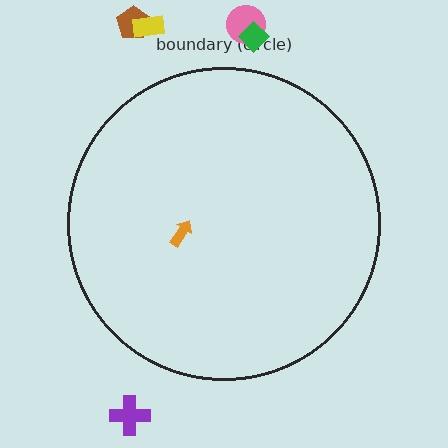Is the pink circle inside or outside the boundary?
Outside.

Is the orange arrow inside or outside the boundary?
Inside.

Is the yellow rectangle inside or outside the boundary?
Outside.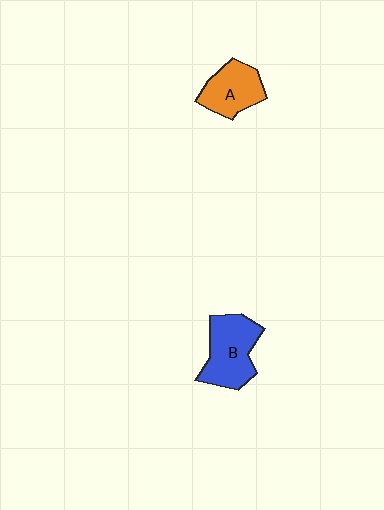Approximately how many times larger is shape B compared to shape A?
Approximately 1.3 times.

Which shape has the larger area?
Shape B (blue).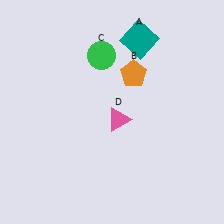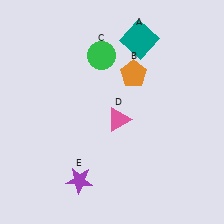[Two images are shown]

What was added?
A purple star (E) was added in Image 2.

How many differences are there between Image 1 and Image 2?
There is 1 difference between the two images.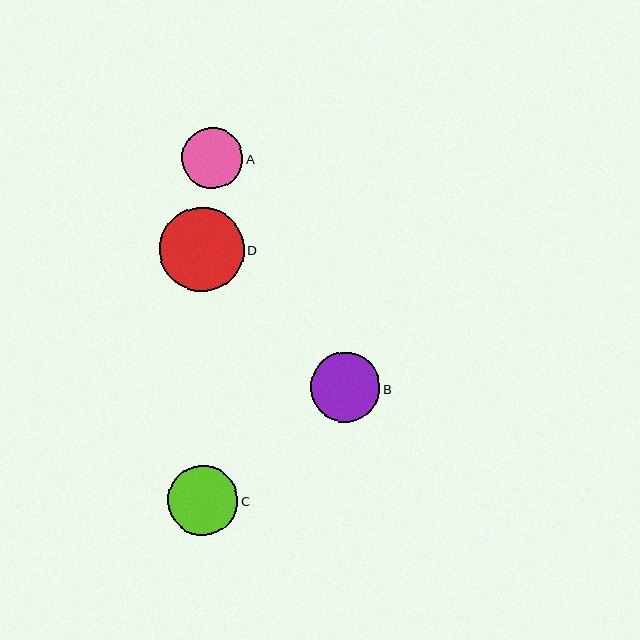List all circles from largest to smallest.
From largest to smallest: D, C, B, A.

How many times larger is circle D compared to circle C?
Circle D is approximately 1.2 times the size of circle C.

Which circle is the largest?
Circle D is the largest with a size of approximately 84 pixels.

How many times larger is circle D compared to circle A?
Circle D is approximately 1.4 times the size of circle A.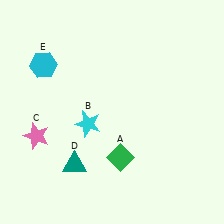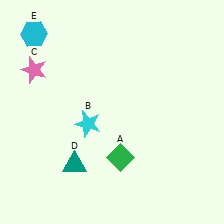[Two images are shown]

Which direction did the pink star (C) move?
The pink star (C) moved up.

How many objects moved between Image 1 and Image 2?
2 objects moved between the two images.